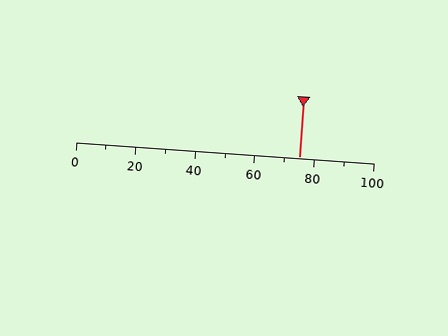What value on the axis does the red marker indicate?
The marker indicates approximately 75.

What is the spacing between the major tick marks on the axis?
The major ticks are spaced 20 apart.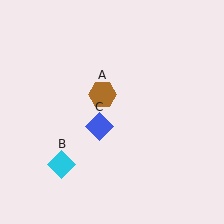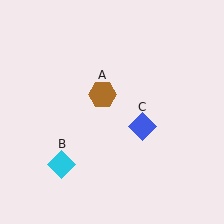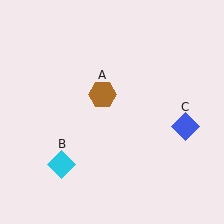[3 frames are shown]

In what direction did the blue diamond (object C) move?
The blue diamond (object C) moved right.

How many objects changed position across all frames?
1 object changed position: blue diamond (object C).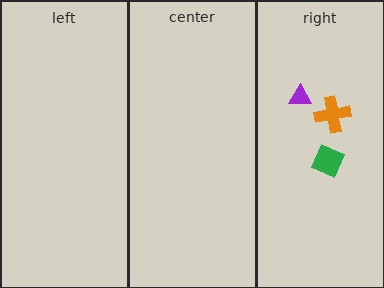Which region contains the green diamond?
The right region.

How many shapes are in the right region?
3.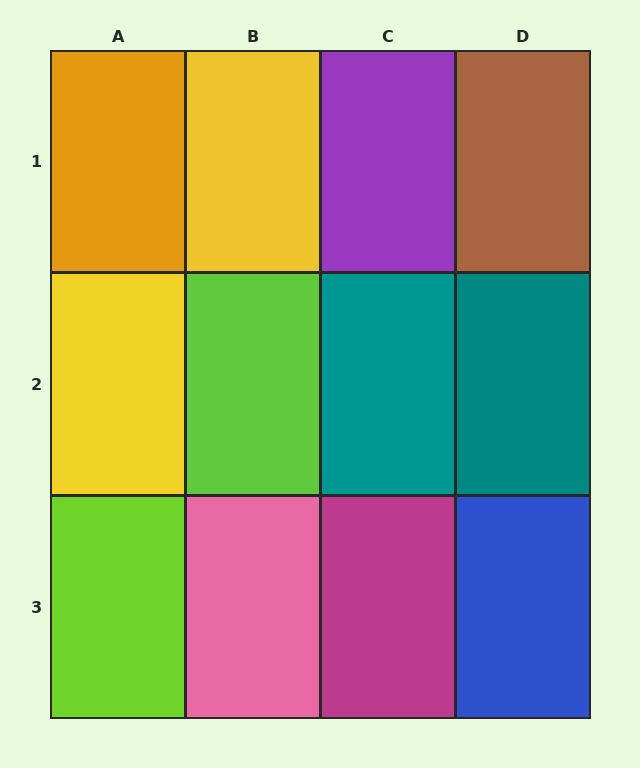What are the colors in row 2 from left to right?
Yellow, lime, teal, teal.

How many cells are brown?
1 cell is brown.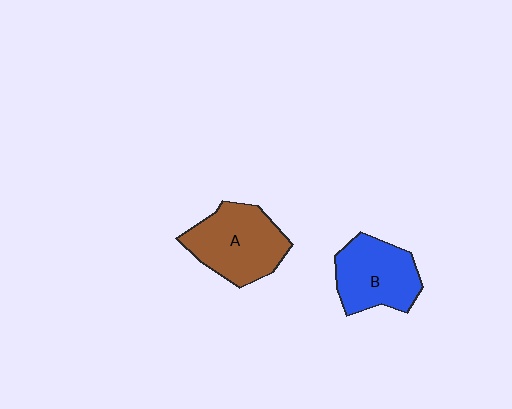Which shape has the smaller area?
Shape B (blue).